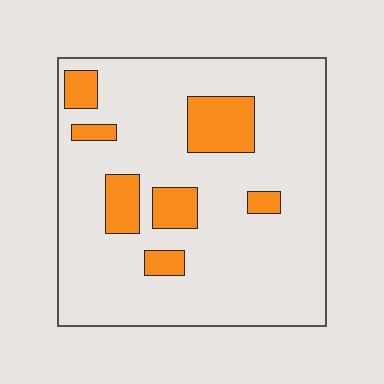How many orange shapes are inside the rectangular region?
7.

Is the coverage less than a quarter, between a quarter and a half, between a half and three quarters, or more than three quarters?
Less than a quarter.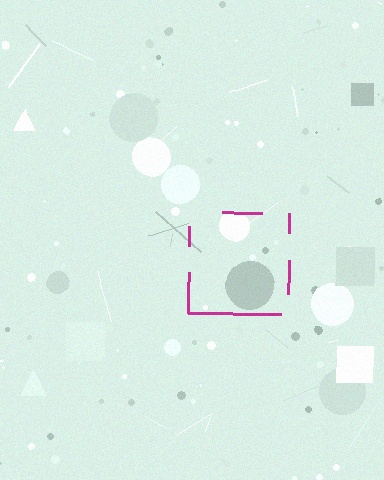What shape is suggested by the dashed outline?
The dashed outline suggests a square.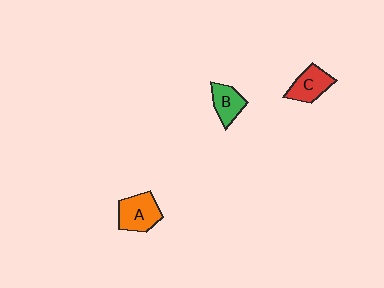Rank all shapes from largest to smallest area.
From largest to smallest: A (orange), C (red), B (green).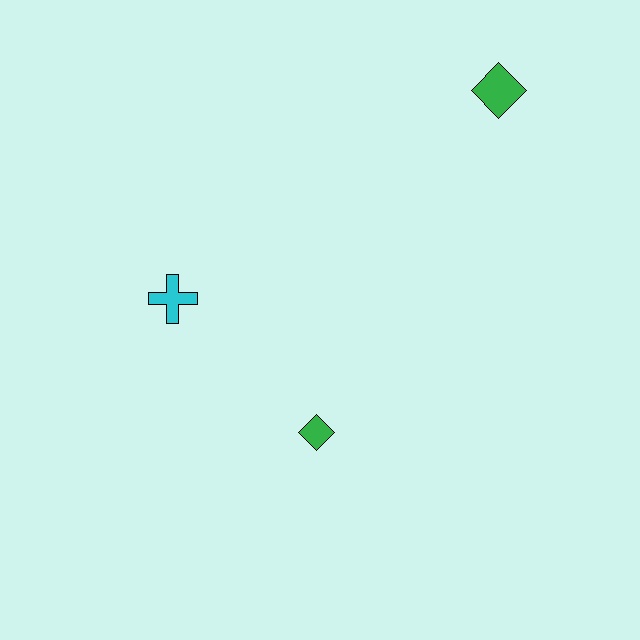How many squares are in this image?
There are no squares.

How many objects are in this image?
There are 3 objects.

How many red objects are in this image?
There are no red objects.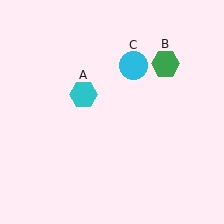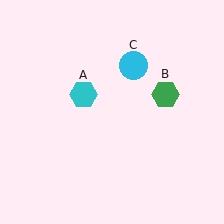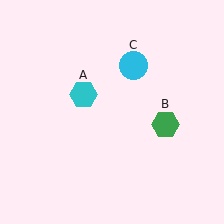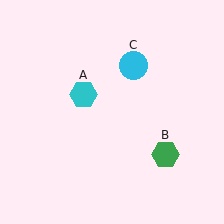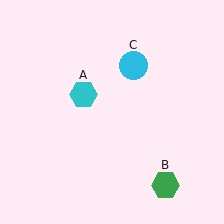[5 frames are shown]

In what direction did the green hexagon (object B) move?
The green hexagon (object B) moved down.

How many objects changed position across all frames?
1 object changed position: green hexagon (object B).